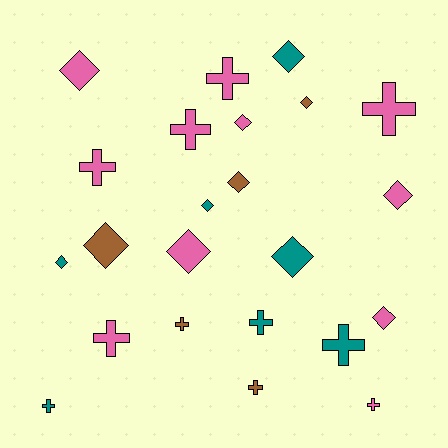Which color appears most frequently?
Pink, with 11 objects.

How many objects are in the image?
There are 23 objects.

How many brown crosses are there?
There are 2 brown crosses.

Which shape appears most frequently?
Diamond, with 12 objects.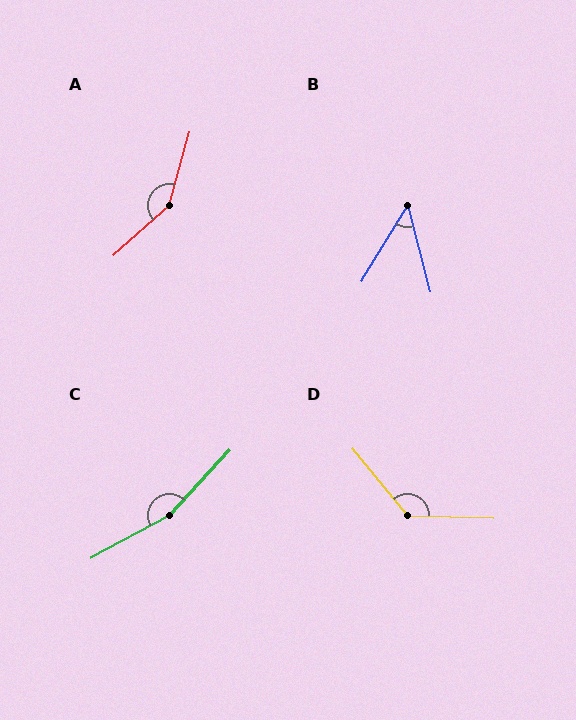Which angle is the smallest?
B, at approximately 46 degrees.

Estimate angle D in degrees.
Approximately 131 degrees.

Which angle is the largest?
C, at approximately 161 degrees.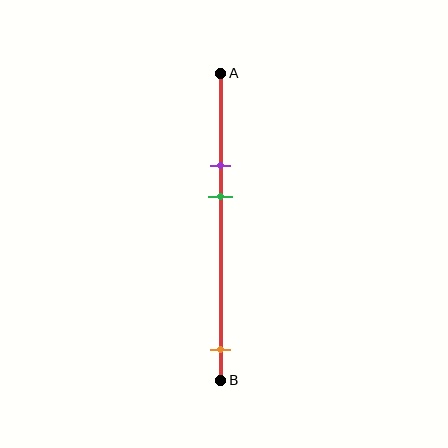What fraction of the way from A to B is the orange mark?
The orange mark is approximately 90% (0.9) of the way from A to B.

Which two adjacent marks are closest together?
The purple and green marks are the closest adjacent pair.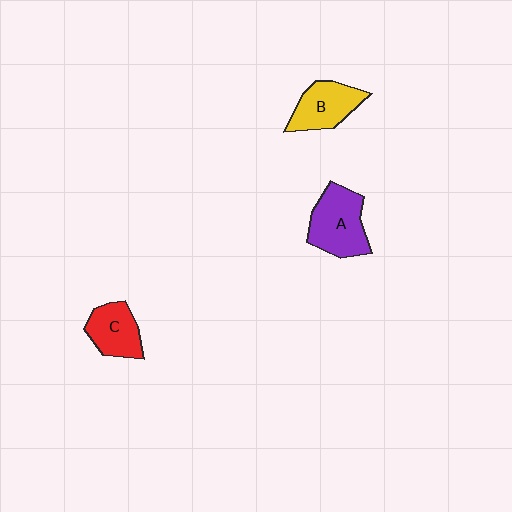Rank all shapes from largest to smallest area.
From largest to smallest: A (purple), B (yellow), C (red).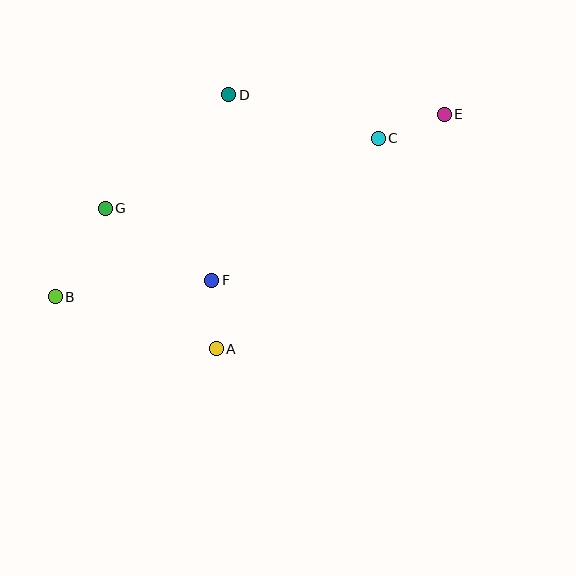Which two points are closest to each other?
Points A and F are closest to each other.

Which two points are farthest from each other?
Points B and E are farthest from each other.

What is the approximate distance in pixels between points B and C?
The distance between B and C is approximately 360 pixels.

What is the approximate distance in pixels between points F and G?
The distance between F and G is approximately 128 pixels.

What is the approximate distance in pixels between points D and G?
The distance between D and G is approximately 168 pixels.